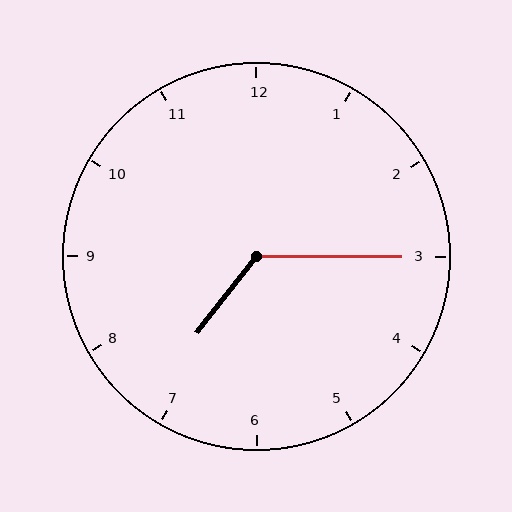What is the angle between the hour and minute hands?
Approximately 128 degrees.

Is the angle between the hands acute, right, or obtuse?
It is obtuse.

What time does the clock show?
7:15.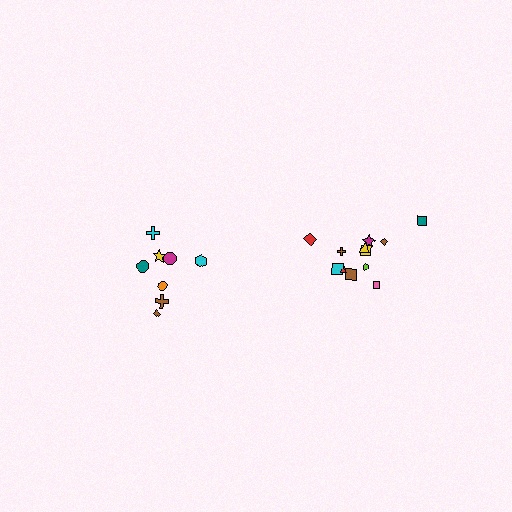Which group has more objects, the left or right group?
The right group.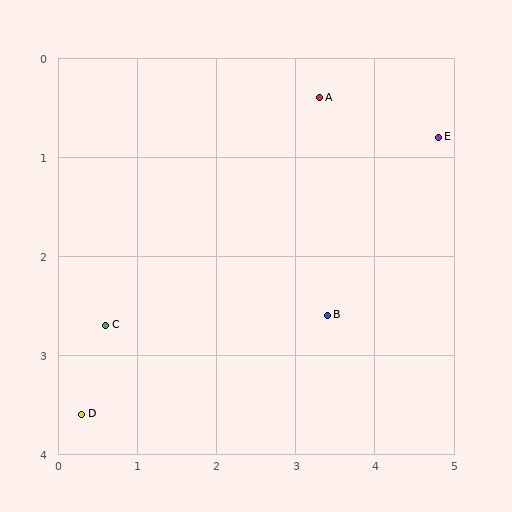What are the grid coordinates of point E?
Point E is at approximately (4.8, 0.8).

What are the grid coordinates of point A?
Point A is at approximately (3.3, 0.4).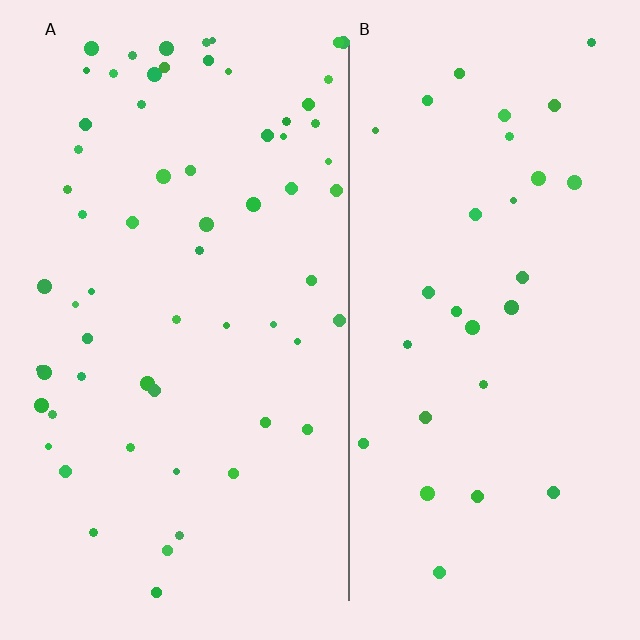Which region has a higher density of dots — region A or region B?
A (the left).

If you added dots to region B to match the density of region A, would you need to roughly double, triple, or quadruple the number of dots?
Approximately double.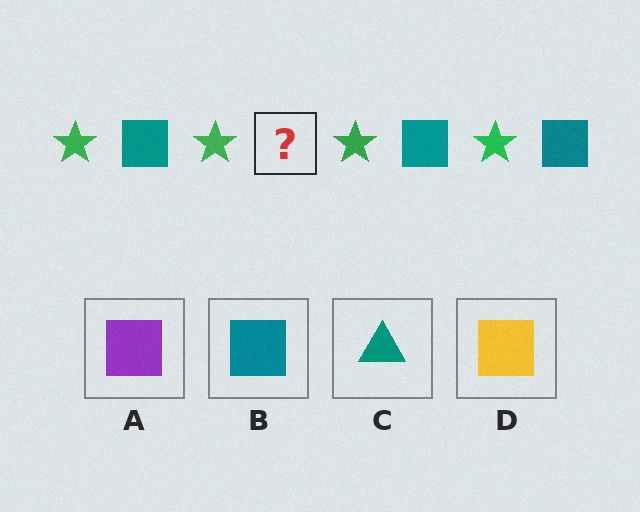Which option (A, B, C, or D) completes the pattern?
B.